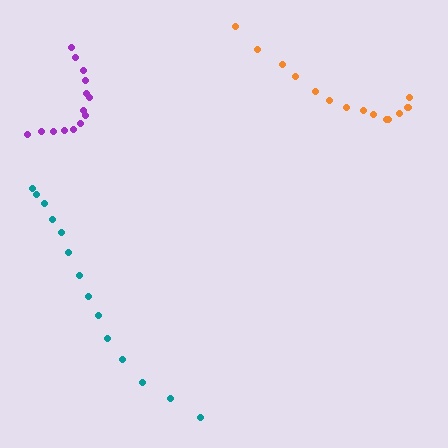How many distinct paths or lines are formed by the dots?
There are 3 distinct paths.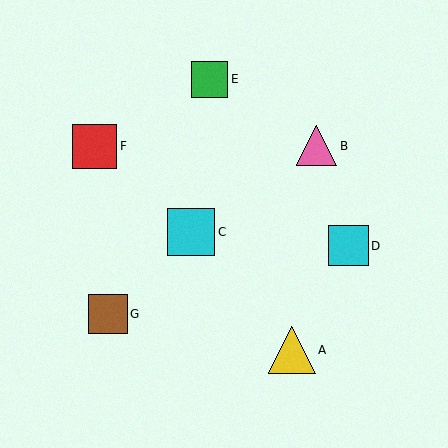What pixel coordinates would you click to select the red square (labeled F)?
Click at (95, 146) to select the red square F.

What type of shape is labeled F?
Shape F is a red square.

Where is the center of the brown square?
The center of the brown square is at (108, 314).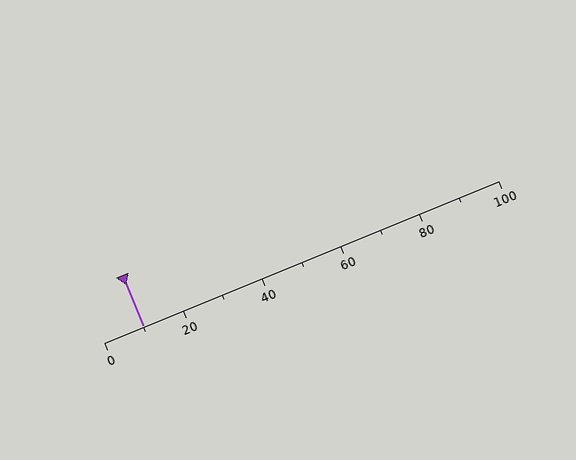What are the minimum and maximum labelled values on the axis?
The axis runs from 0 to 100.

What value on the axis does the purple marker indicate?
The marker indicates approximately 10.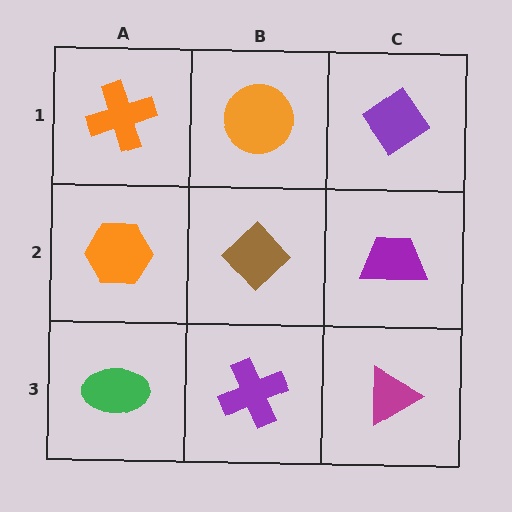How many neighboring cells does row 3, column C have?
2.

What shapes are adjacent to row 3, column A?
An orange hexagon (row 2, column A), a purple cross (row 3, column B).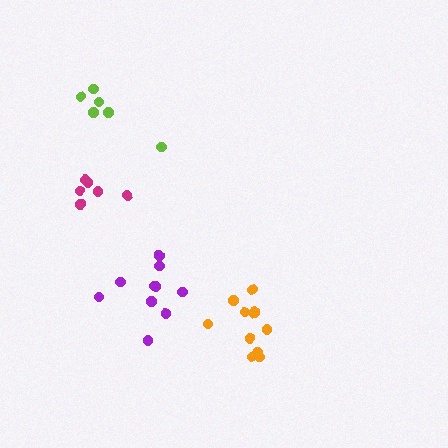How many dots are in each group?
Group 1: 11 dots, Group 2: 10 dots, Group 3: 6 dots, Group 4: 6 dots (33 total).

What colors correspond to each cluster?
The clusters are colored: orange, purple, magenta, lime.